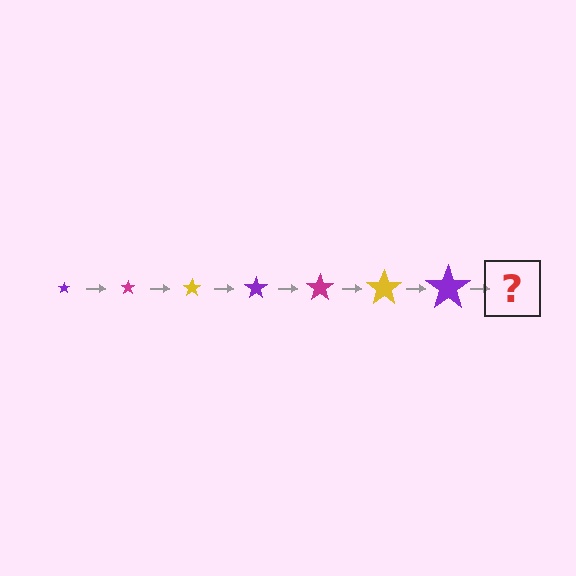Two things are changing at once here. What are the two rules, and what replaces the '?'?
The two rules are that the star grows larger each step and the color cycles through purple, magenta, and yellow. The '?' should be a magenta star, larger than the previous one.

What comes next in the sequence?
The next element should be a magenta star, larger than the previous one.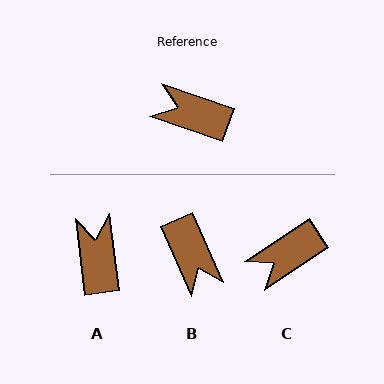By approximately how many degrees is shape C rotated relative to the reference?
Approximately 53 degrees counter-clockwise.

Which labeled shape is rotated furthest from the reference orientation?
B, about 133 degrees away.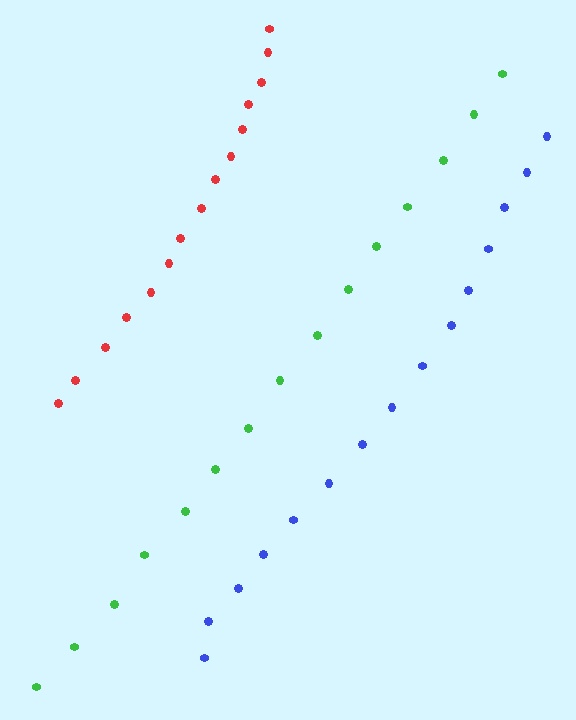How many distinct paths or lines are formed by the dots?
There are 3 distinct paths.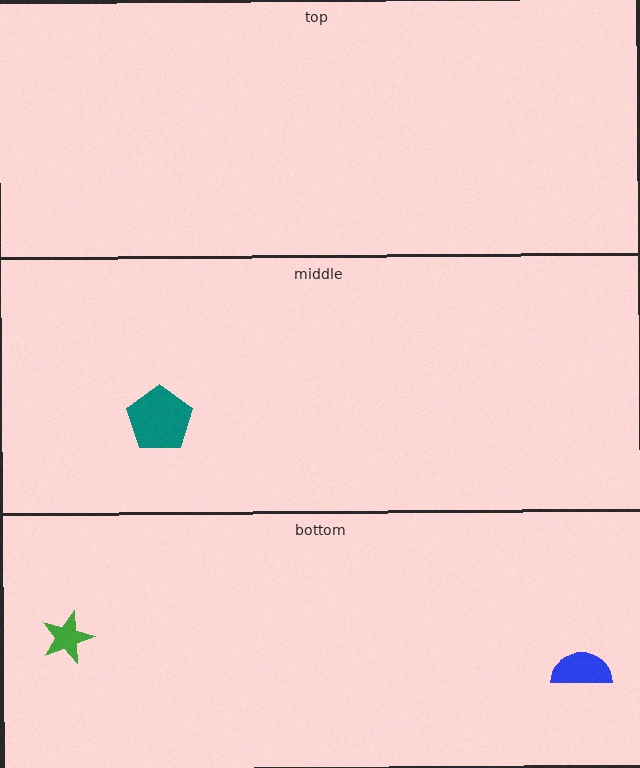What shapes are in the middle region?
The teal pentagon.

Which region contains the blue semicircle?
The bottom region.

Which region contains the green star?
The bottom region.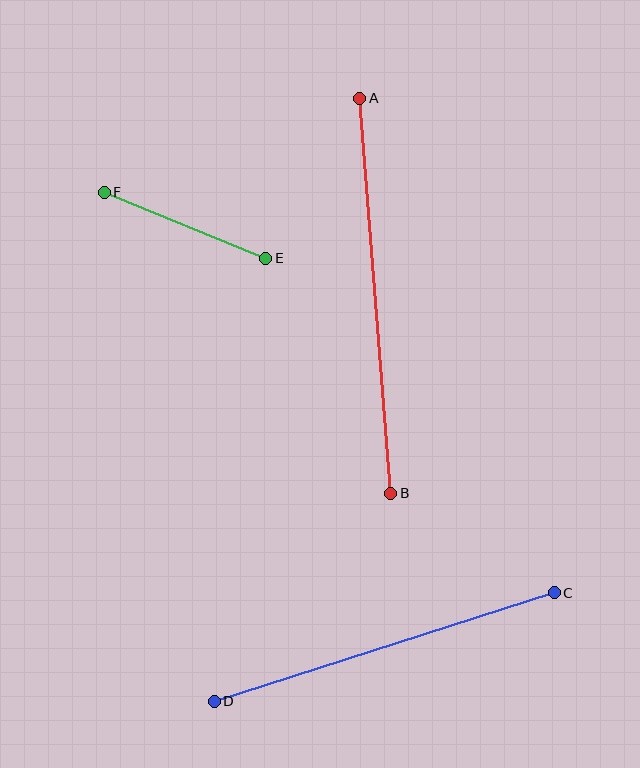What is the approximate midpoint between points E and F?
The midpoint is at approximately (185, 225) pixels.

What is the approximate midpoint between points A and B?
The midpoint is at approximately (375, 296) pixels.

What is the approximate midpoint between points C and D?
The midpoint is at approximately (384, 647) pixels.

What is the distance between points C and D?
The distance is approximately 357 pixels.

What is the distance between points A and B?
The distance is approximately 396 pixels.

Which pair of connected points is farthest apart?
Points A and B are farthest apart.